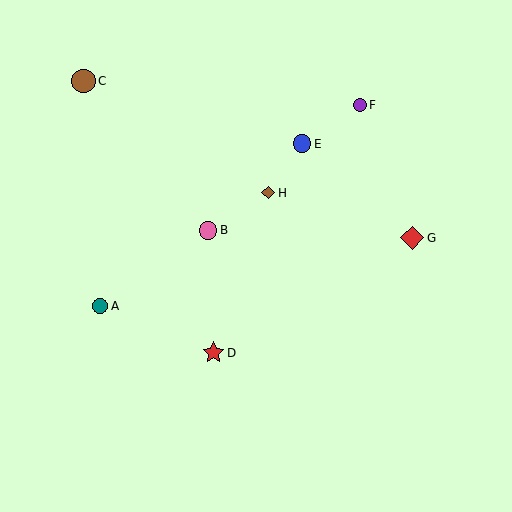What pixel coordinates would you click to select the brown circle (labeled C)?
Click at (83, 81) to select the brown circle C.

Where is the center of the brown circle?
The center of the brown circle is at (83, 81).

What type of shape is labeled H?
Shape H is a brown diamond.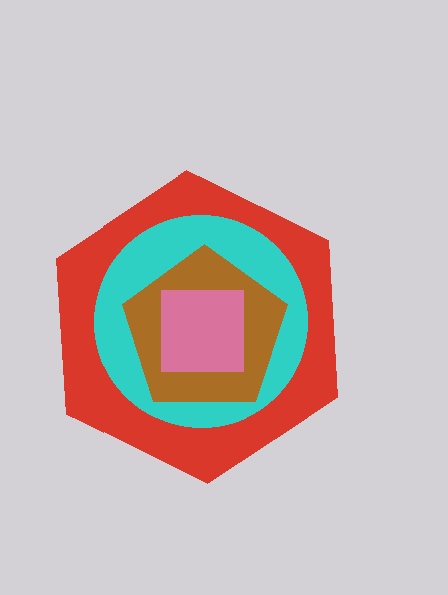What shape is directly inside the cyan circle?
The brown pentagon.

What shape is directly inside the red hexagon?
The cyan circle.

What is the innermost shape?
The pink square.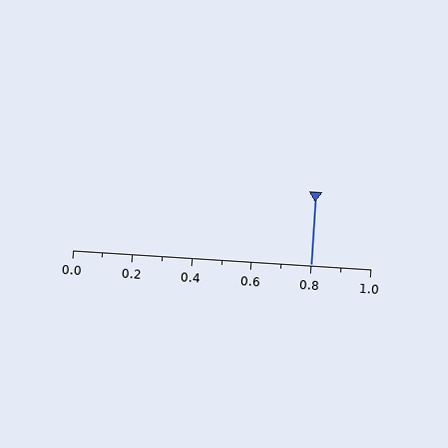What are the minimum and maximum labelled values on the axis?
The axis runs from 0.0 to 1.0.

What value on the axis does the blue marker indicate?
The marker indicates approximately 0.8.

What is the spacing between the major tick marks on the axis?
The major ticks are spaced 0.2 apart.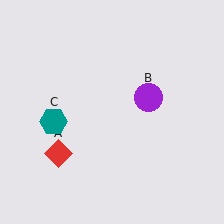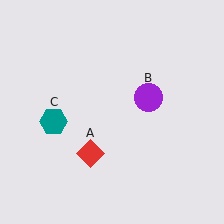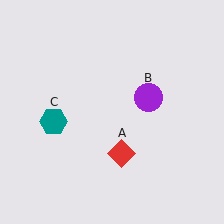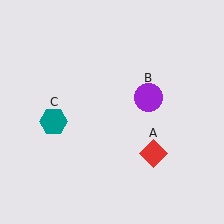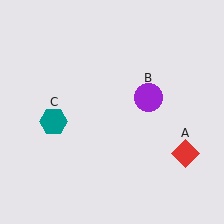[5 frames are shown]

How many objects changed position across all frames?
1 object changed position: red diamond (object A).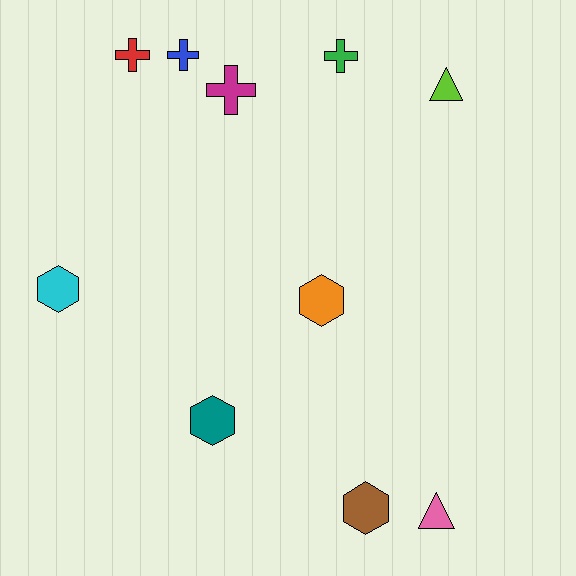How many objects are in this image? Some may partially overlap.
There are 10 objects.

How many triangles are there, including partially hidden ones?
There are 2 triangles.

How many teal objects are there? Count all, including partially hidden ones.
There is 1 teal object.